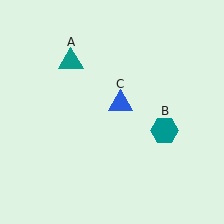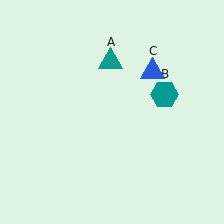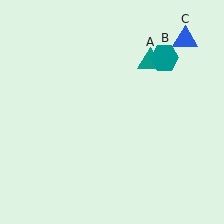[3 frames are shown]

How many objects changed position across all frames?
3 objects changed position: teal triangle (object A), teal hexagon (object B), blue triangle (object C).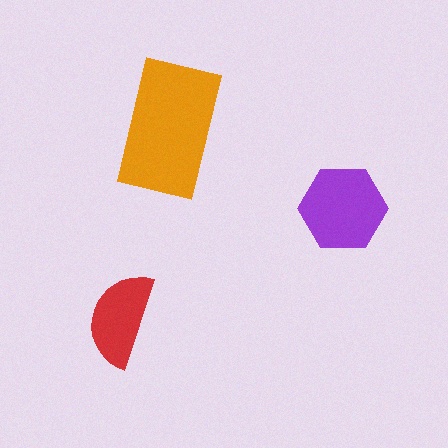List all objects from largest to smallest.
The orange rectangle, the purple hexagon, the red semicircle.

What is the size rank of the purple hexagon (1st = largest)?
2nd.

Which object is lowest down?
The red semicircle is bottommost.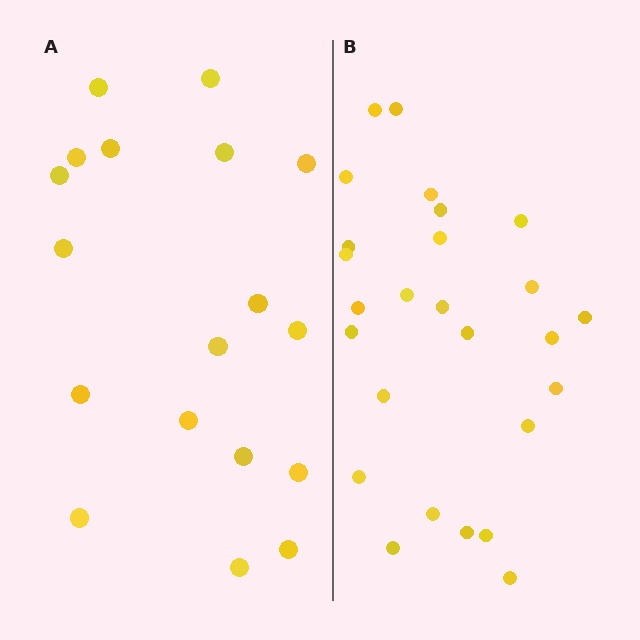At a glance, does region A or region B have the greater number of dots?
Region B (the right region) has more dots.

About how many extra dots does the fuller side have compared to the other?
Region B has roughly 8 or so more dots than region A.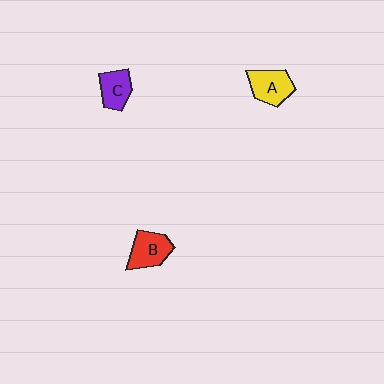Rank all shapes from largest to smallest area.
From largest to smallest: B (red), A (yellow), C (purple).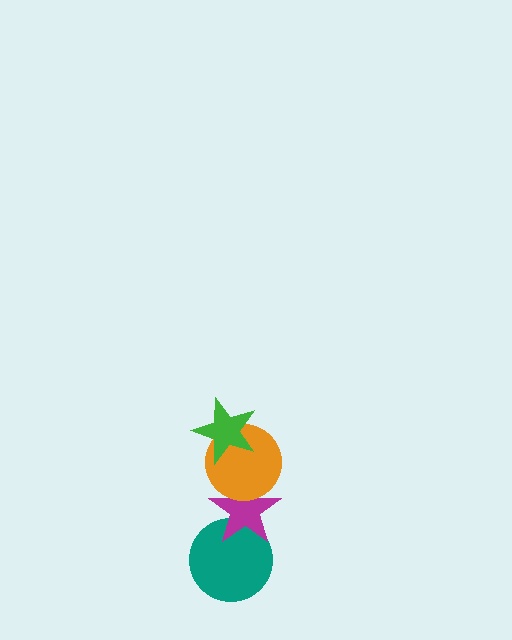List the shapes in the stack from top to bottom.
From top to bottom: the green star, the orange circle, the magenta star, the teal circle.